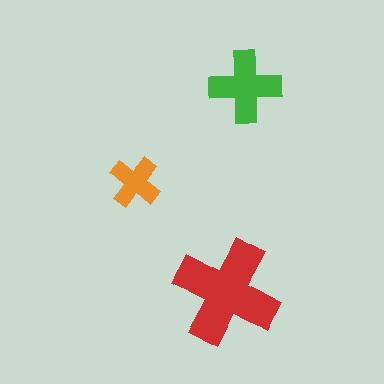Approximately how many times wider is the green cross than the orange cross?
About 1.5 times wider.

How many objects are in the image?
There are 3 objects in the image.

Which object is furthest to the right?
The green cross is rightmost.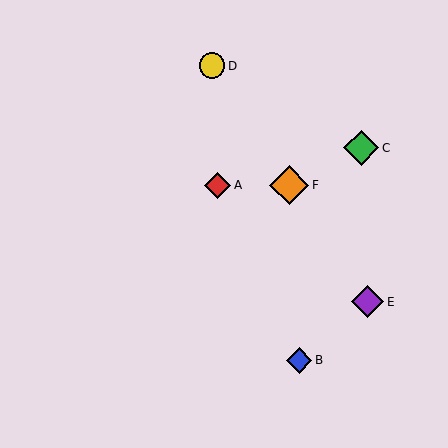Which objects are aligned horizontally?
Objects A, F are aligned horizontally.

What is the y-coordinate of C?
Object C is at y≈148.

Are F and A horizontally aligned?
Yes, both are at y≈185.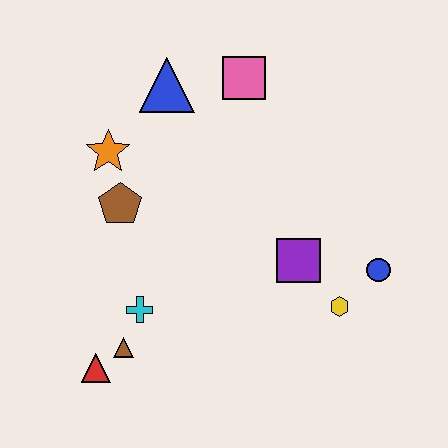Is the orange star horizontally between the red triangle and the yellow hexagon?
Yes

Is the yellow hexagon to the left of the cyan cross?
No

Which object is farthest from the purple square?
The red triangle is farthest from the purple square.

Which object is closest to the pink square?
The blue triangle is closest to the pink square.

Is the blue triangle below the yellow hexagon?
No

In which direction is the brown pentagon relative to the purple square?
The brown pentagon is to the left of the purple square.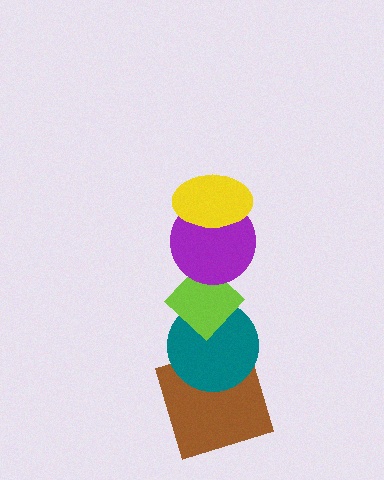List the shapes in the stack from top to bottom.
From top to bottom: the yellow ellipse, the purple circle, the lime diamond, the teal circle, the brown square.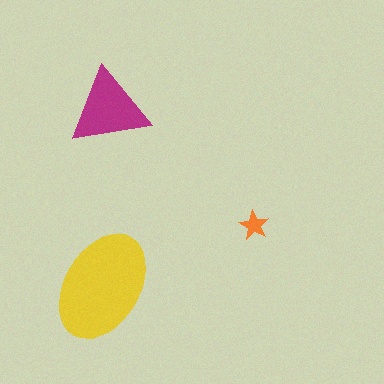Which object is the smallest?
The orange star.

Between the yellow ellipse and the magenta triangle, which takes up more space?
The yellow ellipse.